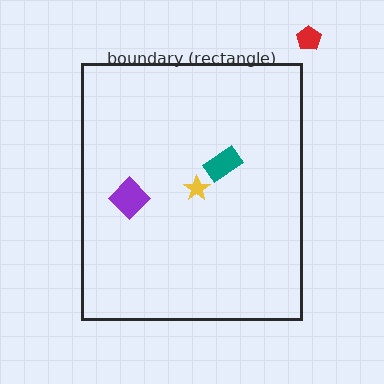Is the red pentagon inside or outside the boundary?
Outside.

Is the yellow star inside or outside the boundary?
Inside.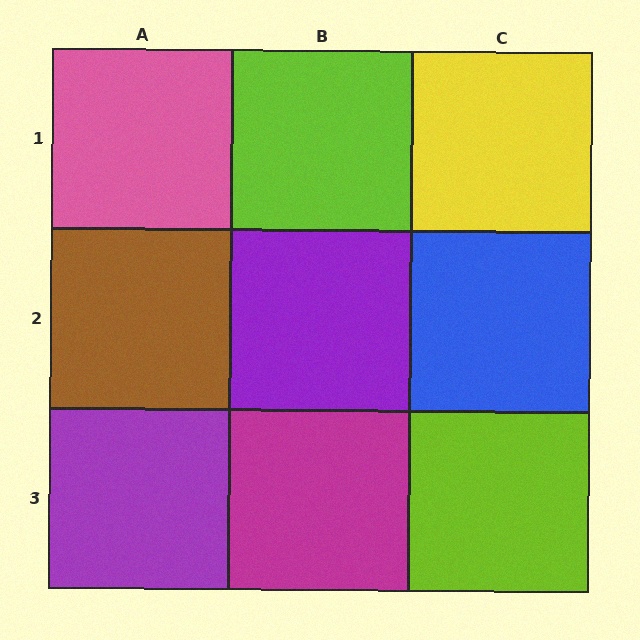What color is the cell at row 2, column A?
Brown.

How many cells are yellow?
1 cell is yellow.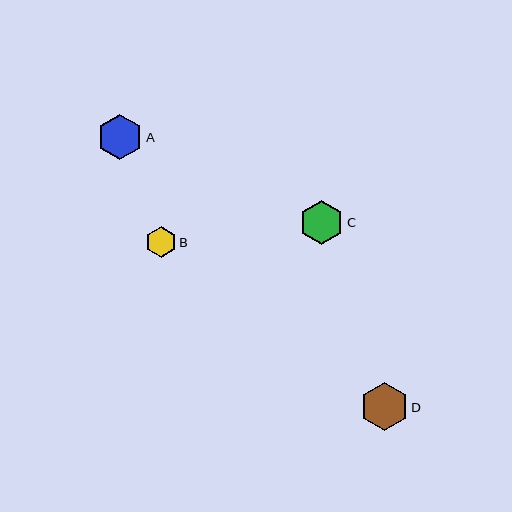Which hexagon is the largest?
Hexagon D is the largest with a size of approximately 48 pixels.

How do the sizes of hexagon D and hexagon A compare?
Hexagon D and hexagon A are approximately the same size.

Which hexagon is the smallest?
Hexagon B is the smallest with a size of approximately 31 pixels.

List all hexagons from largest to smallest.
From largest to smallest: D, A, C, B.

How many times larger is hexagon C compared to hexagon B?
Hexagon C is approximately 1.4 times the size of hexagon B.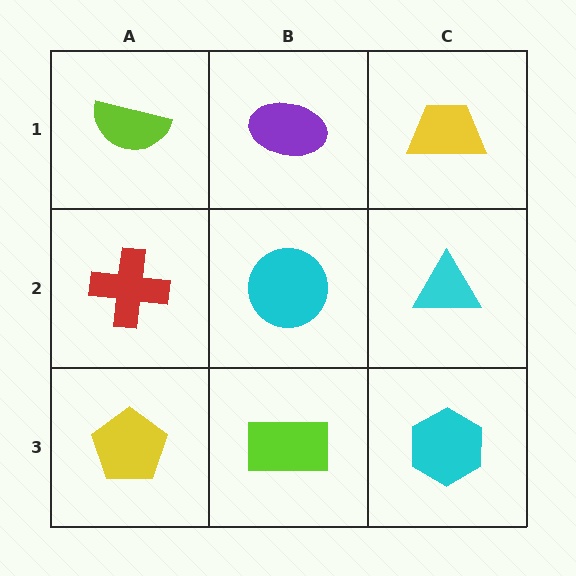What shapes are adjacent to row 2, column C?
A yellow trapezoid (row 1, column C), a cyan hexagon (row 3, column C), a cyan circle (row 2, column B).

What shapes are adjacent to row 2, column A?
A lime semicircle (row 1, column A), a yellow pentagon (row 3, column A), a cyan circle (row 2, column B).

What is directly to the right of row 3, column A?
A lime rectangle.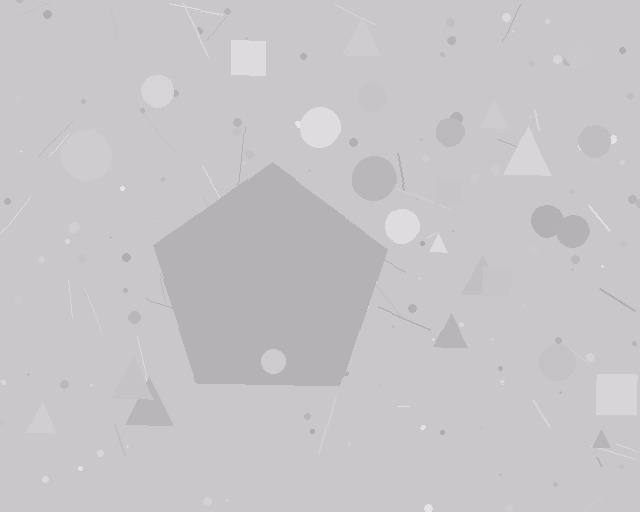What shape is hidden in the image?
A pentagon is hidden in the image.